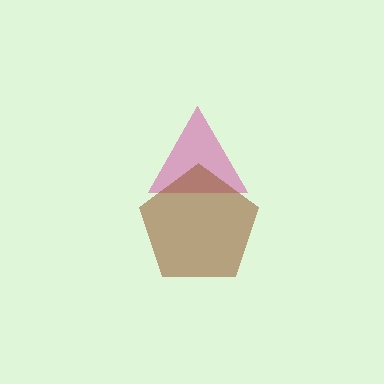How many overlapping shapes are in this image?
There are 2 overlapping shapes in the image.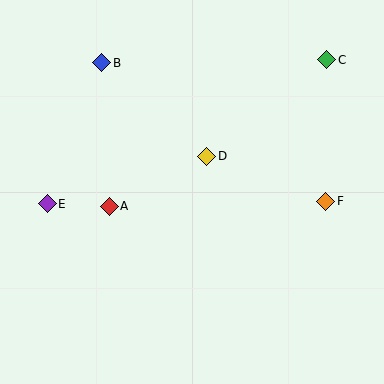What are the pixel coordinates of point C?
Point C is at (327, 60).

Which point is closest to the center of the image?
Point D at (207, 156) is closest to the center.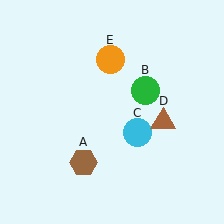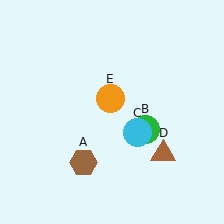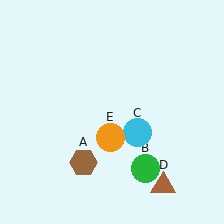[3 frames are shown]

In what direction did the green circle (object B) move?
The green circle (object B) moved down.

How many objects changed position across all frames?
3 objects changed position: green circle (object B), brown triangle (object D), orange circle (object E).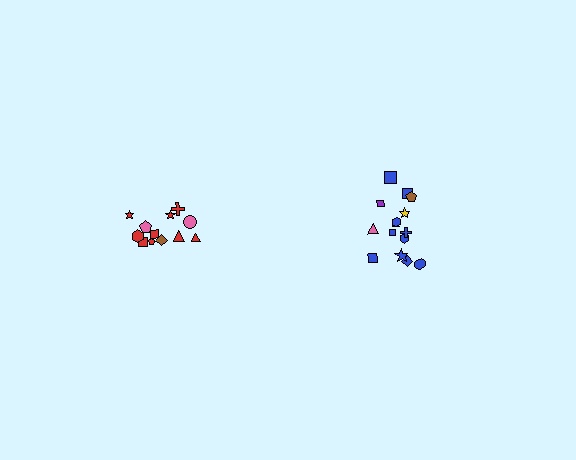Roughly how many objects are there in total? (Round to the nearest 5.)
Roughly 25 objects in total.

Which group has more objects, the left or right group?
The right group.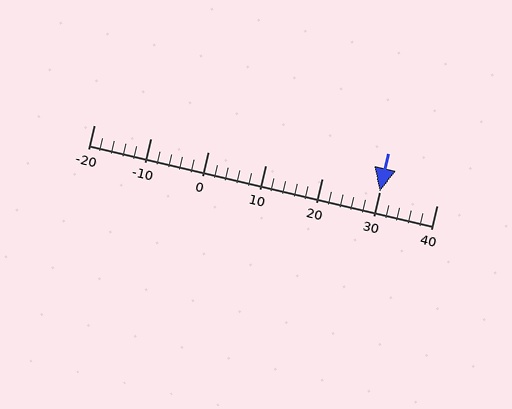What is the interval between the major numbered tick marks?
The major tick marks are spaced 10 units apart.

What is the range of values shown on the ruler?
The ruler shows values from -20 to 40.